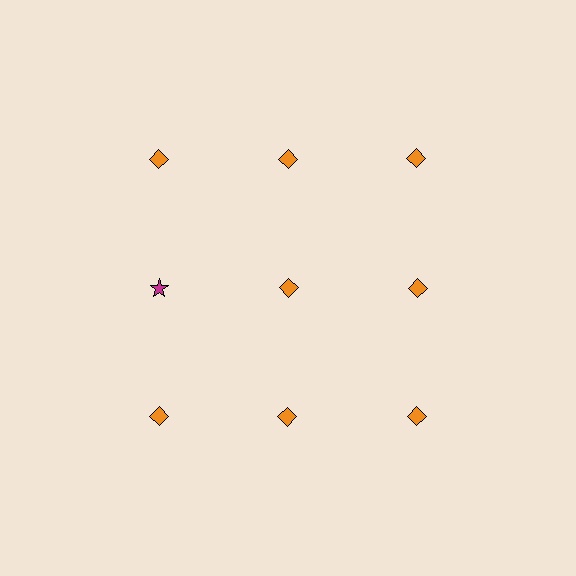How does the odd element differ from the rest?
It differs in both color (magenta instead of orange) and shape (star instead of diamond).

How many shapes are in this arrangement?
There are 9 shapes arranged in a grid pattern.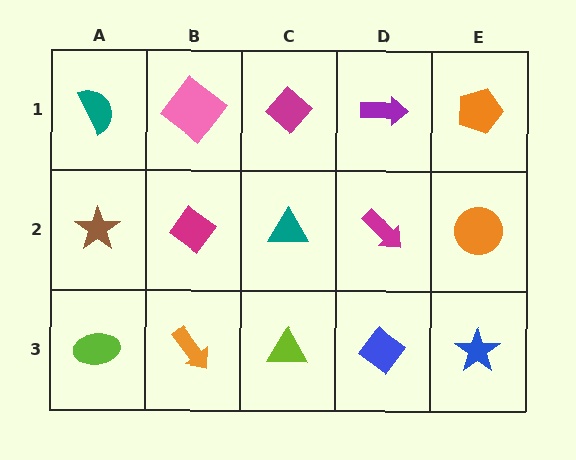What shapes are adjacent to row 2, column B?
A pink diamond (row 1, column B), an orange arrow (row 3, column B), a brown star (row 2, column A), a teal triangle (row 2, column C).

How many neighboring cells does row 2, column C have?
4.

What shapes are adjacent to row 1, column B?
A magenta diamond (row 2, column B), a teal semicircle (row 1, column A), a magenta diamond (row 1, column C).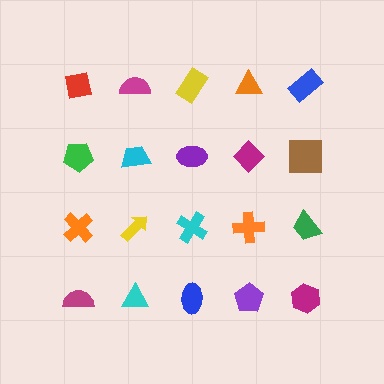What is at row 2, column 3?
A purple ellipse.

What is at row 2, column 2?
A cyan trapezoid.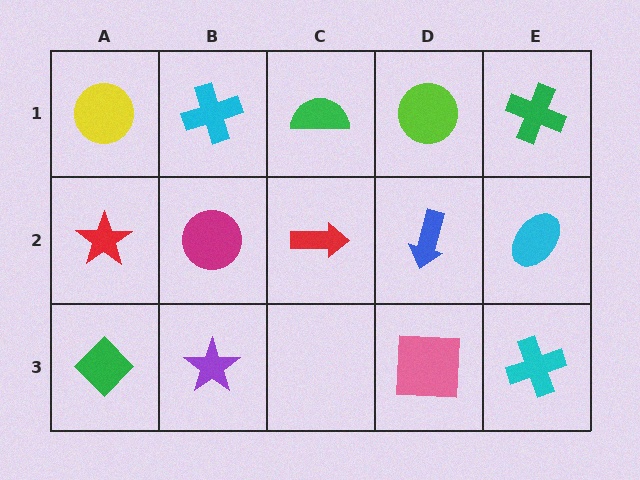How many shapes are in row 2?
5 shapes.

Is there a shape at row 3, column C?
No, that cell is empty.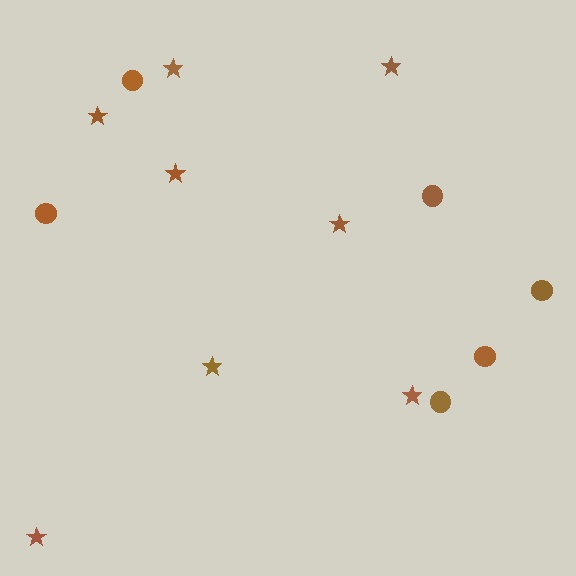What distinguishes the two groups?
There are 2 groups: one group of stars (8) and one group of circles (6).